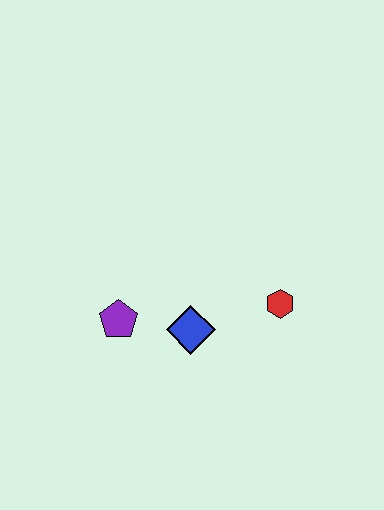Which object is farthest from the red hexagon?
The purple pentagon is farthest from the red hexagon.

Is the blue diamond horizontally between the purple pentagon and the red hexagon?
Yes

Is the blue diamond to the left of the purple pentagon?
No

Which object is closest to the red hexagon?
The blue diamond is closest to the red hexagon.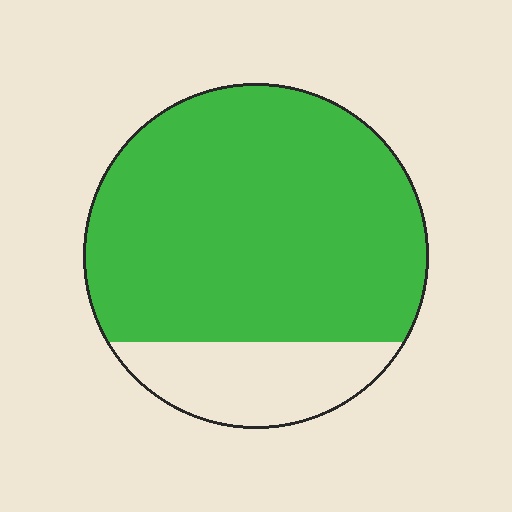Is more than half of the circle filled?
Yes.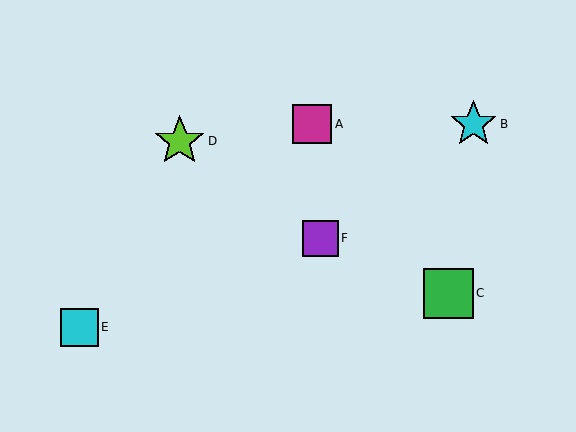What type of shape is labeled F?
Shape F is a purple square.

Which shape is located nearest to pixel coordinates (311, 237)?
The purple square (labeled F) at (321, 238) is nearest to that location.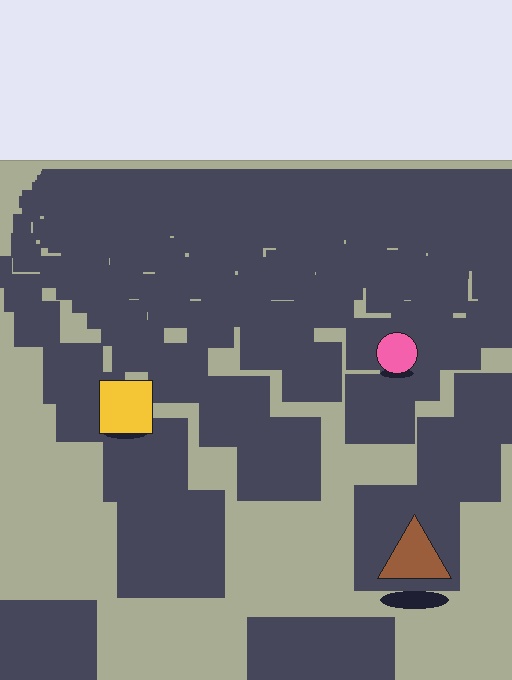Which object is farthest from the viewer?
The pink circle is farthest from the viewer. It appears smaller and the ground texture around it is denser.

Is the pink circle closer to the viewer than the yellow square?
No. The yellow square is closer — you can tell from the texture gradient: the ground texture is coarser near it.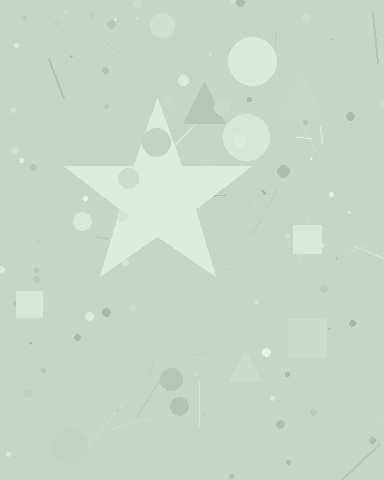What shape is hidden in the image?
A star is hidden in the image.